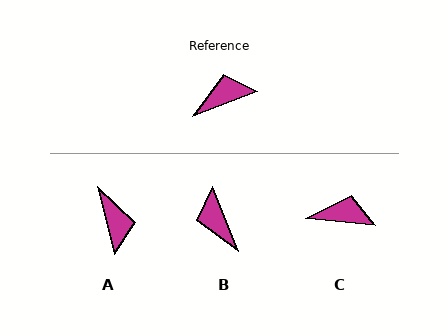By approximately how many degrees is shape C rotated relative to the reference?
Approximately 27 degrees clockwise.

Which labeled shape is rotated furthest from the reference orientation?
A, about 97 degrees away.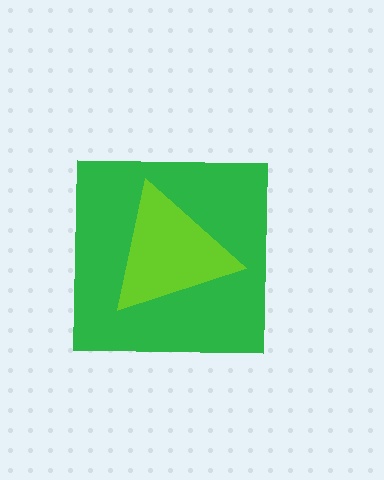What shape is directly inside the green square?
The lime triangle.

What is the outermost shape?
The green square.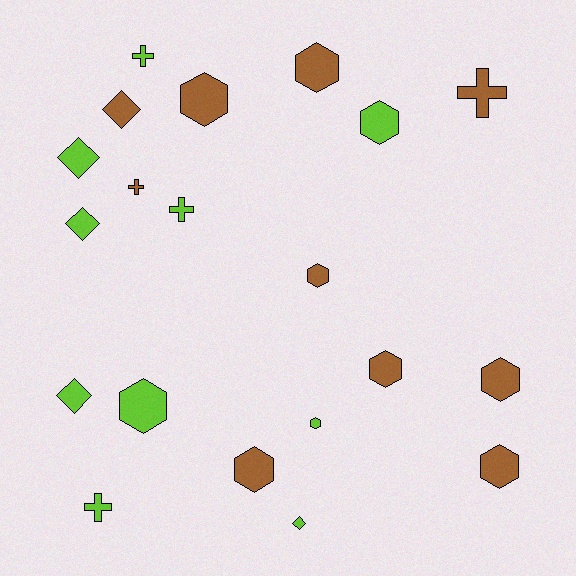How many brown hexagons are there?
There are 7 brown hexagons.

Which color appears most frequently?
Lime, with 10 objects.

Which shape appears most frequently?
Hexagon, with 10 objects.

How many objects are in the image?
There are 20 objects.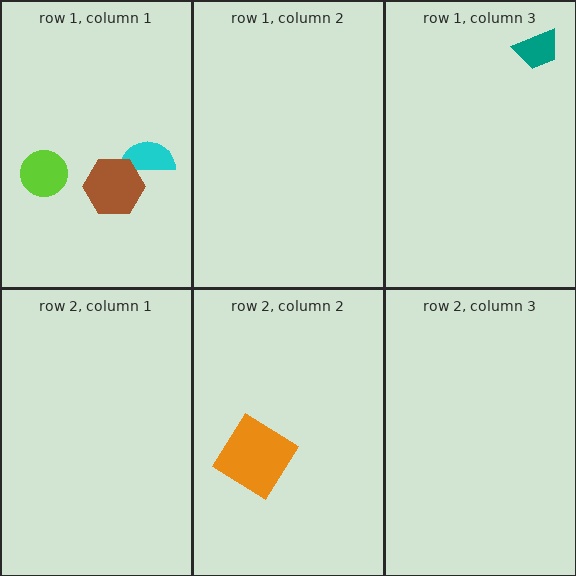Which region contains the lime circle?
The row 1, column 1 region.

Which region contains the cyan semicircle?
The row 1, column 1 region.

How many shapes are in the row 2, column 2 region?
1.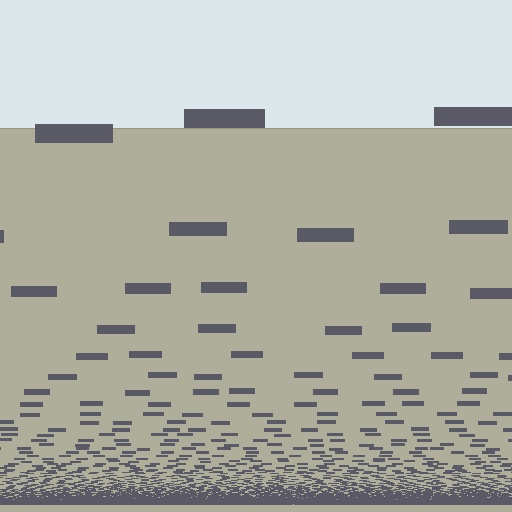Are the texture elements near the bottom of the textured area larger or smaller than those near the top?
Smaller. The gradient is inverted — elements near the bottom are smaller and denser.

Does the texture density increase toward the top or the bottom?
Density increases toward the bottom.